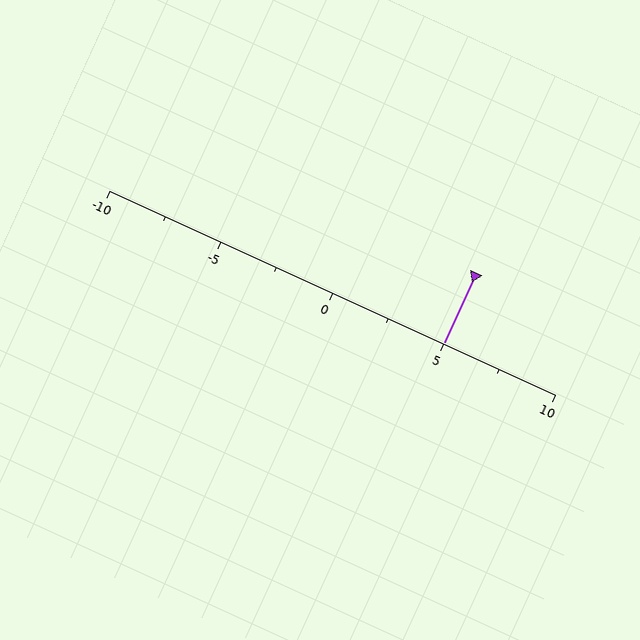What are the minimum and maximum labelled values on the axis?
The axis runs from -10 to 10.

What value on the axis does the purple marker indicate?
The marker indicates approximately 5.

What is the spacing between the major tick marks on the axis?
The major ticks are spaced 5 apart.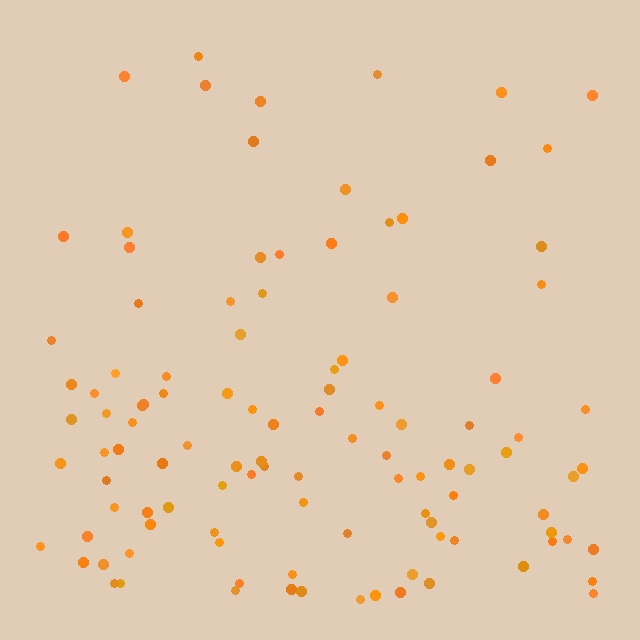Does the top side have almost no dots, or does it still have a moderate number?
Still a moderate number, just noticeably fewer than the bottom.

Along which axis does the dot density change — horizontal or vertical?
Vertical.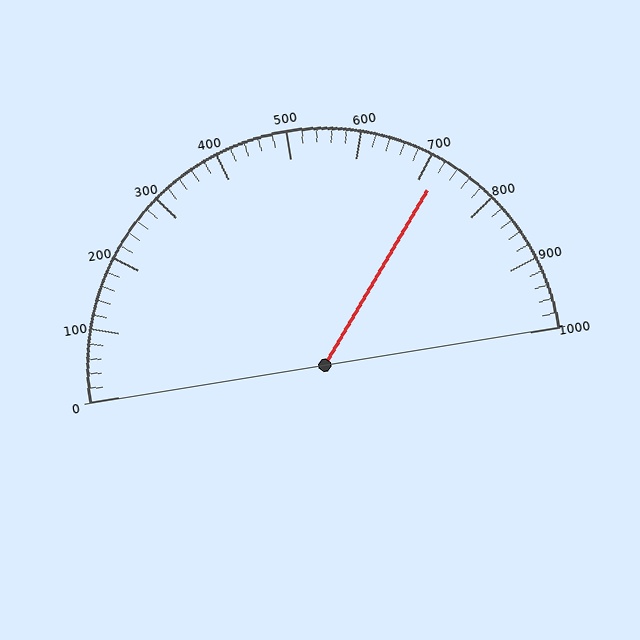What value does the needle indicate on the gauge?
The needle indicates approximately 720.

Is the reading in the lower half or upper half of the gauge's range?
The reading is in the upper half of the range (0 to 1000).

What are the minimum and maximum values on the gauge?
The gauge ranges from 0 to 1000.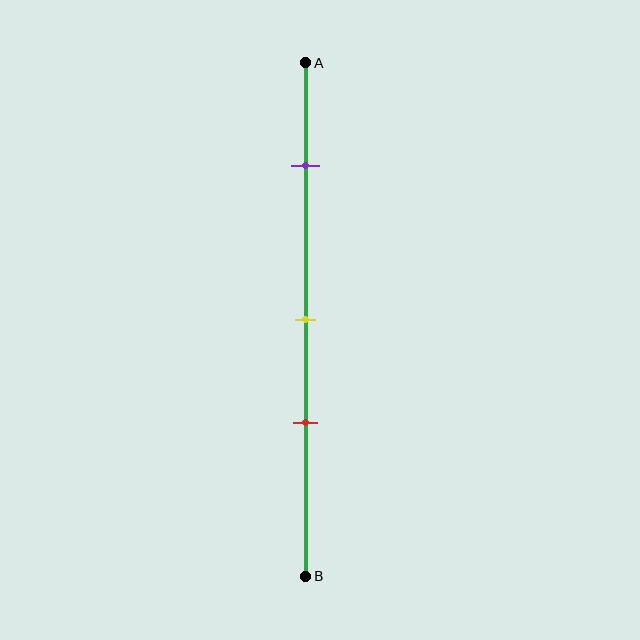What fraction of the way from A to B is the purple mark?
The purple mark is approximately 20% (0.2) of the way from A to B.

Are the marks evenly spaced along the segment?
No, the marks are not evenly spaced.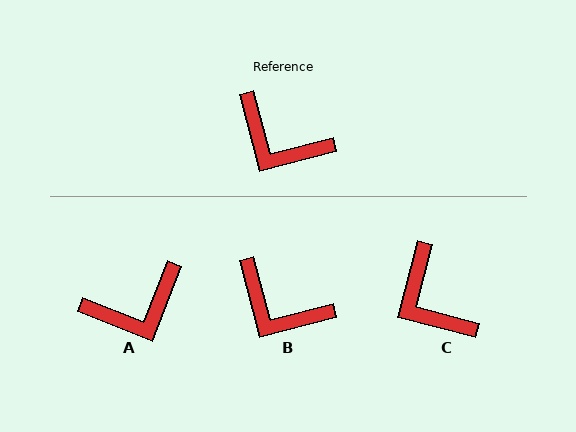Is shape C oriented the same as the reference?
No, it is off by about 29 degrees.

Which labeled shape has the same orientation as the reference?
B.